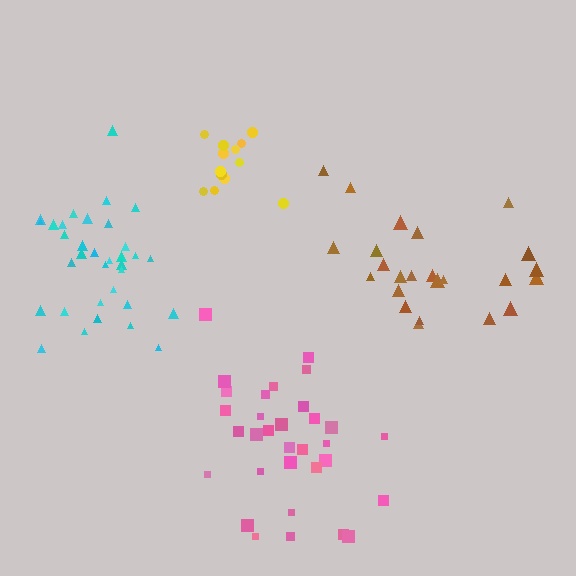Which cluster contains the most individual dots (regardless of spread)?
Cyan (34).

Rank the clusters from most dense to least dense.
yellow, cyan, pink, brown.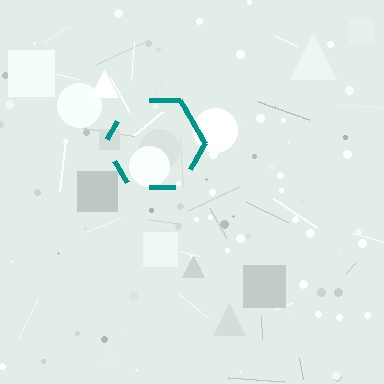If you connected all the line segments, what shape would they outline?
They would outline a hexagon.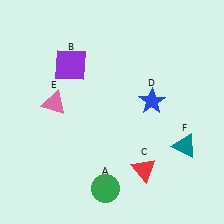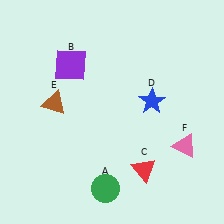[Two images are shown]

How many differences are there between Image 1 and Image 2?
There are 2 differences between the two images.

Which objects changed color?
E changed from pink to brown. F changed from teal to pink.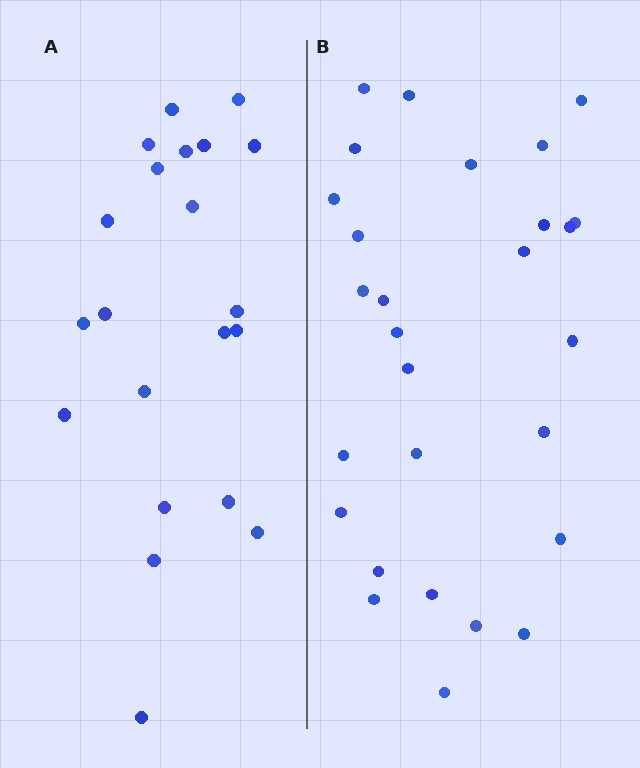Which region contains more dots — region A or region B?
Region B (the right region) has more dots.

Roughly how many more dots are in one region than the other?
Region B has roughly 8 or so more dots than region A.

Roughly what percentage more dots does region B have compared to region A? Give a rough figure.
About 35% more.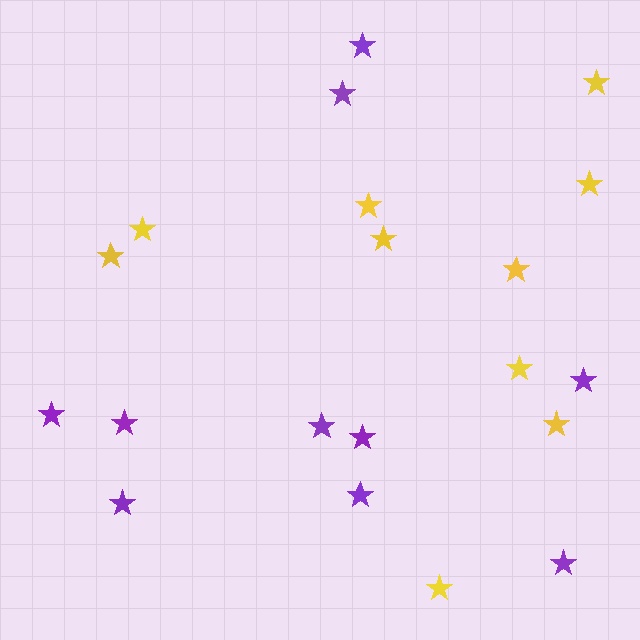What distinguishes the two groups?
There are 2 groups: one group of yellow stars (10) and one group of purple stars (10).